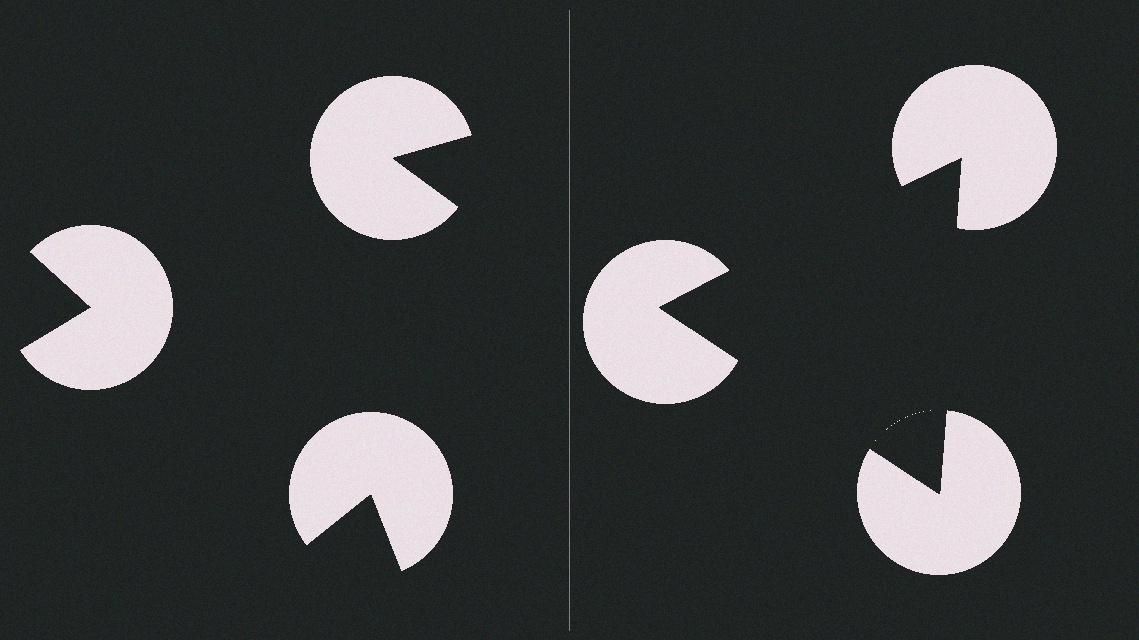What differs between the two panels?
The pac-man discs are positioned identically on both sides; only the wedge orientations differ. On the right they align to a triangle; on the left they are misaligned.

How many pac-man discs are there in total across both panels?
6 — 3 on each side.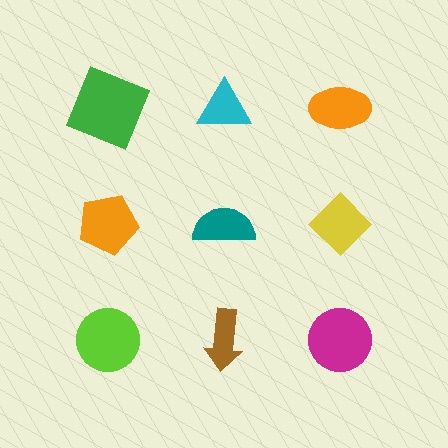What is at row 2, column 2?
A teal semicircle.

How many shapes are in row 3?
3 shapes.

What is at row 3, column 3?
A magenta circle.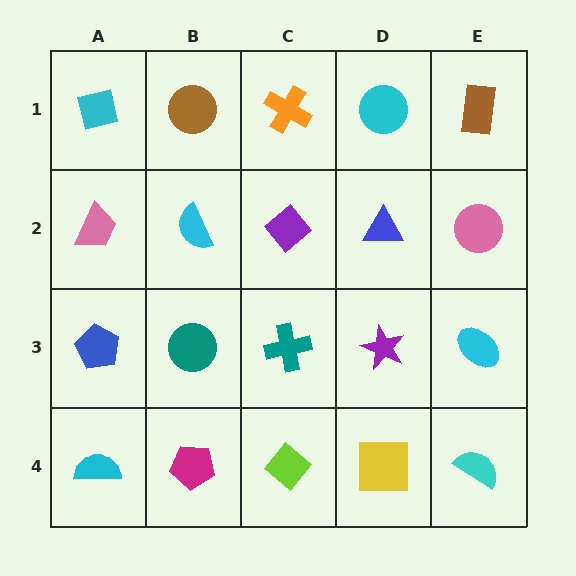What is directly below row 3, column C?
A lime diamond.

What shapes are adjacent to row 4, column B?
A teal circle (row 3, column B), a cyan semicircle (row 4, column A), a lime diamond (row 4, column C).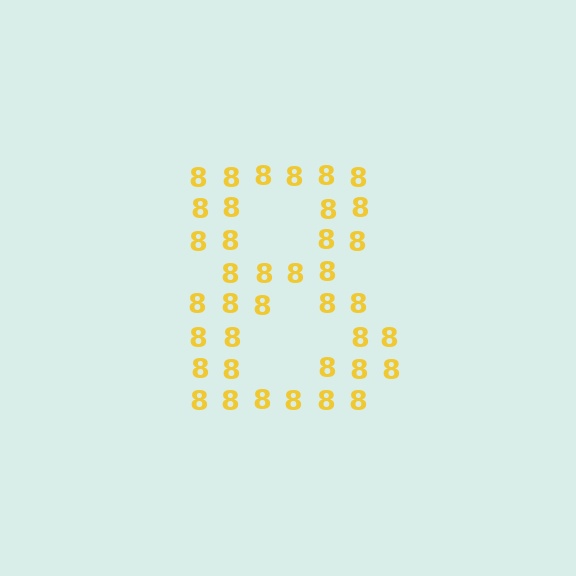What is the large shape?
The large shape is the digit 8.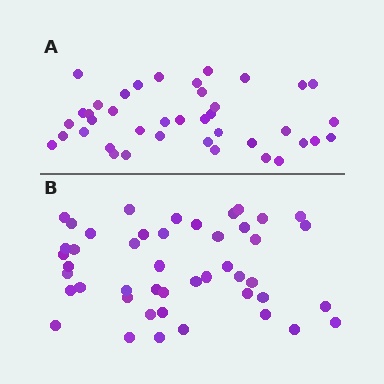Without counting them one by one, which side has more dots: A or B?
Region B (the bottom region) has more dots.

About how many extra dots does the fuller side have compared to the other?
Region B has about 6 more dots than region A.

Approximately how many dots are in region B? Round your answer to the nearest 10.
About 50 dots. (The exact count is 46, which rounds to 50.)